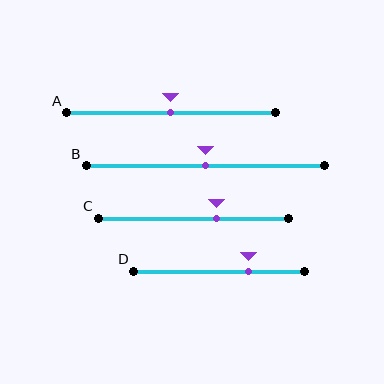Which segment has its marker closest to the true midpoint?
Segment A has its marker closest to the true midpoint.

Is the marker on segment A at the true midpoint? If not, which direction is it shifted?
Yes, the marker on segment A is at the true midpoint.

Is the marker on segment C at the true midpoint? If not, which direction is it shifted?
No, the marker on segment C is shifted to the right by about 12% of the segment length.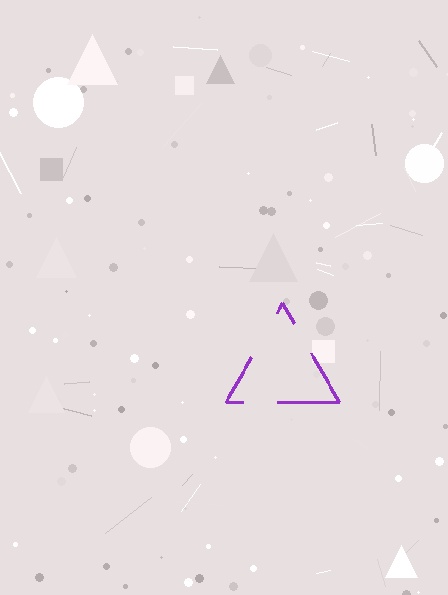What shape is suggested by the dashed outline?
The dashed outline suggests a triangle.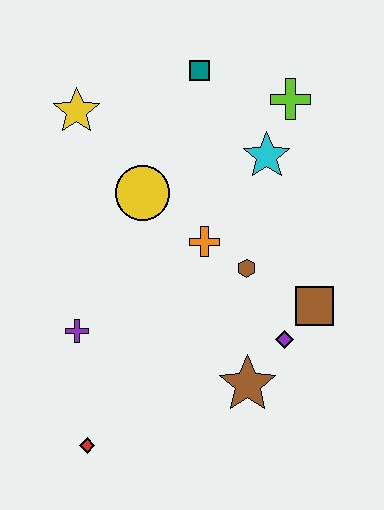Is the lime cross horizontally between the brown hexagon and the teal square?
No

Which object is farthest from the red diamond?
The lime cross is farthest from the red diamond.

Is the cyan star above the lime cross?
No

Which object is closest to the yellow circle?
The orange cross is closest to the yellow circle.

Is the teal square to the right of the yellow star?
Yes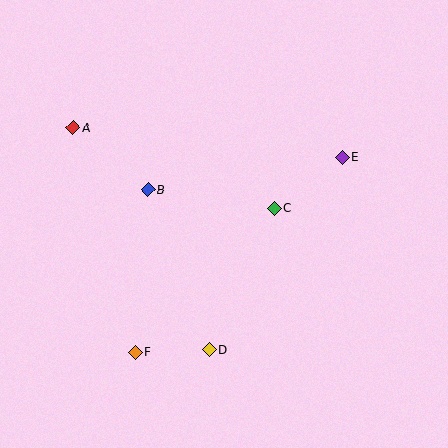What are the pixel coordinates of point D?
Point D is at (209, 349).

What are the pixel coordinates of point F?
Point F is at (135, 352).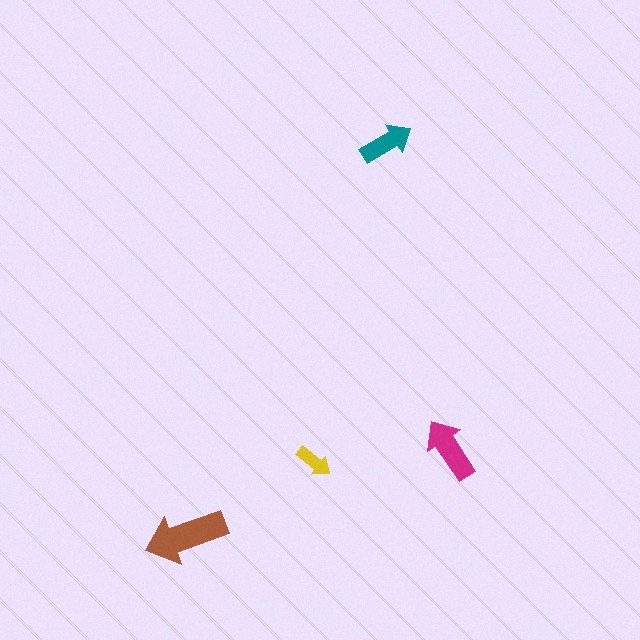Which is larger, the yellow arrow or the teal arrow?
The teal one.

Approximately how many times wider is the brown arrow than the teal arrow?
About 1.5 times wider.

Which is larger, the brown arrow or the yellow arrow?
The brown one.